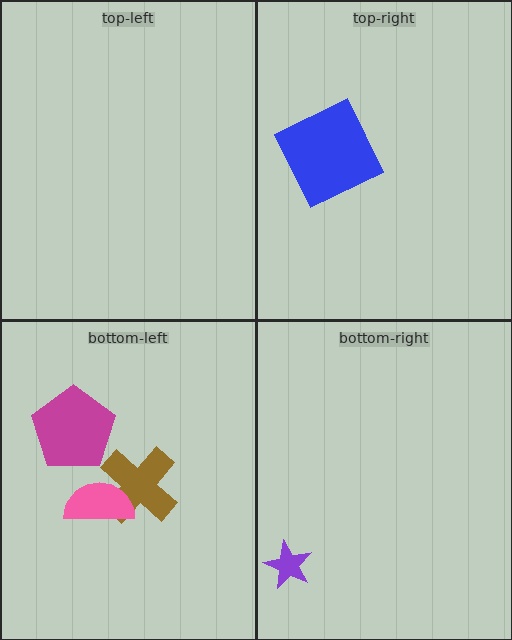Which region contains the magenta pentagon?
The bottom-left region.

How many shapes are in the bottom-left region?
3.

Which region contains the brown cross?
The bottom-left region.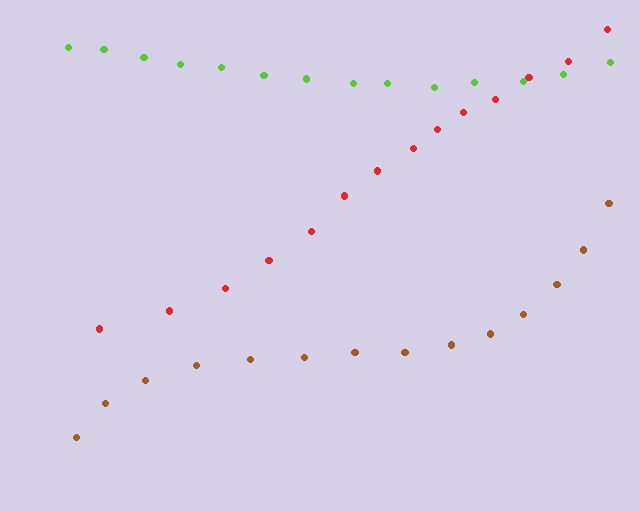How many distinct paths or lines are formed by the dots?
There are 3 distinct paths.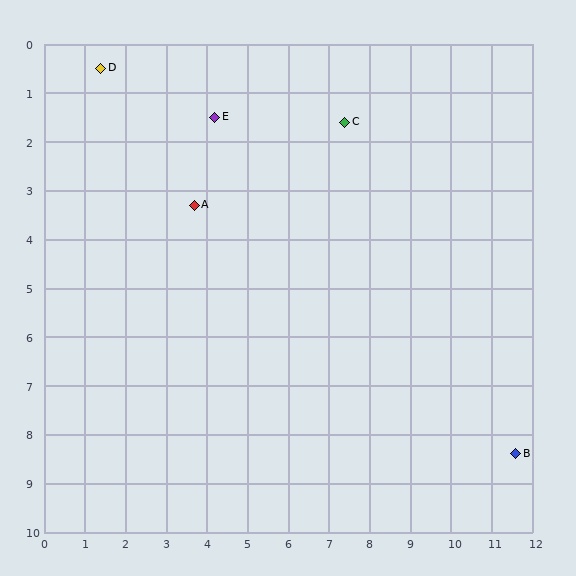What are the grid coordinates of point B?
Point B is at approximately (11.6, 8.4).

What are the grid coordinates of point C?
Point C is at approximately (7.4, 1.6).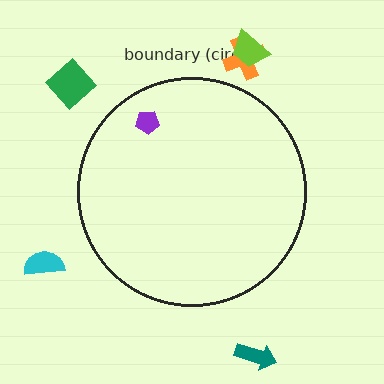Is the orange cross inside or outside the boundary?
Outside.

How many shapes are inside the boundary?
1 inside, 5 outside.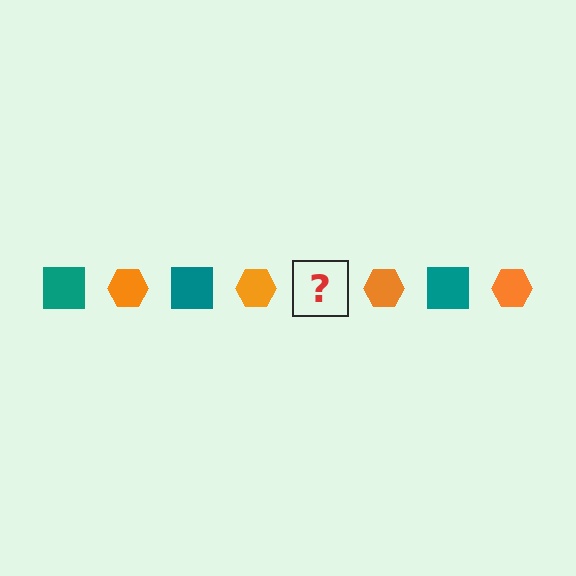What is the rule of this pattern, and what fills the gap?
The rule is that the pattern alternates between teal square and orange hexagon. The gap should be filled with a teal square.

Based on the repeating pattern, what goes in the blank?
The blank should be a teal square.